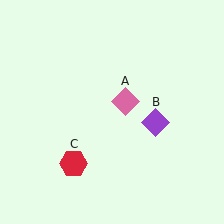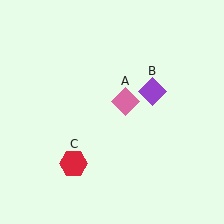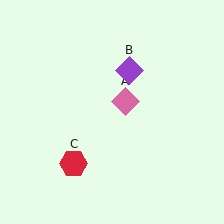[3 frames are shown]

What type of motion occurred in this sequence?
The purple diamond (object B) rotated counterclockwise around the center of the scene.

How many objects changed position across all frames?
1 object changed position: purple diamond (object B).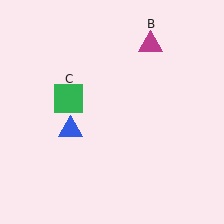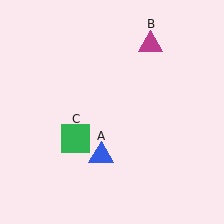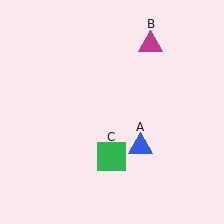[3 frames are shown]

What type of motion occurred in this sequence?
The blue triangle (object A), green square (object C) rotated counterclockwise around the center of the scene.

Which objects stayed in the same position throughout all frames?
Magenta triangle (object B) remained stationary.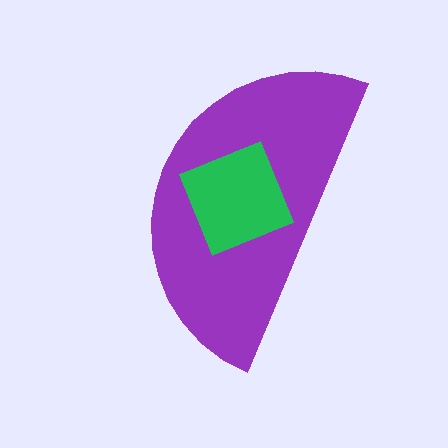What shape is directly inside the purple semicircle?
The green diamond.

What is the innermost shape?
The green diamond.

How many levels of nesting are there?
2.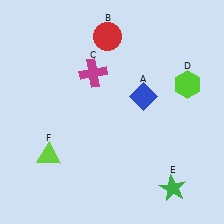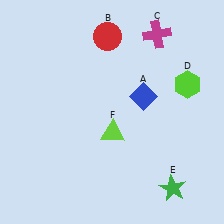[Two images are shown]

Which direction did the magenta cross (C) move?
The magenta cross (C) moved right.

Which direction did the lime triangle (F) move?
The lime triangle (F) moved right.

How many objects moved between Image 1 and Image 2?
2 objects moved between the two images.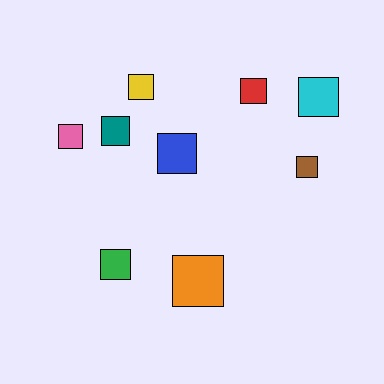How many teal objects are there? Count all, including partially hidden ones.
There is 1 teal object.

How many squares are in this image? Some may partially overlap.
There are 9 squares.